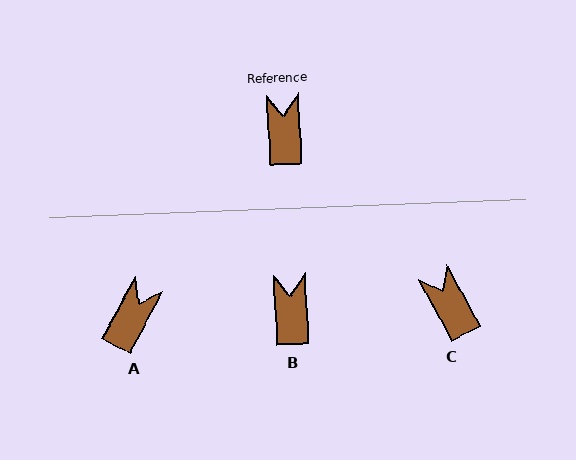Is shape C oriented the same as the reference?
No, it is off by about 26 degrees.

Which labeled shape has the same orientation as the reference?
B.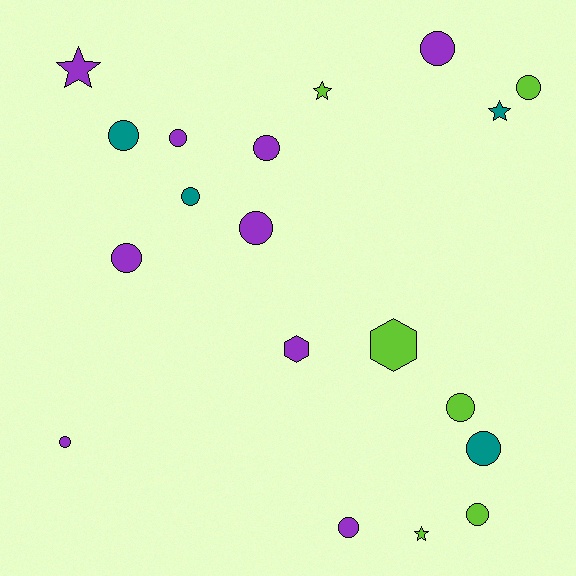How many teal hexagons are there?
There are no teal hexagons.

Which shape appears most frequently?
Circle, with 13 objects.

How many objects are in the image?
There are 19 objects.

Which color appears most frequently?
Purple, with 9 objects.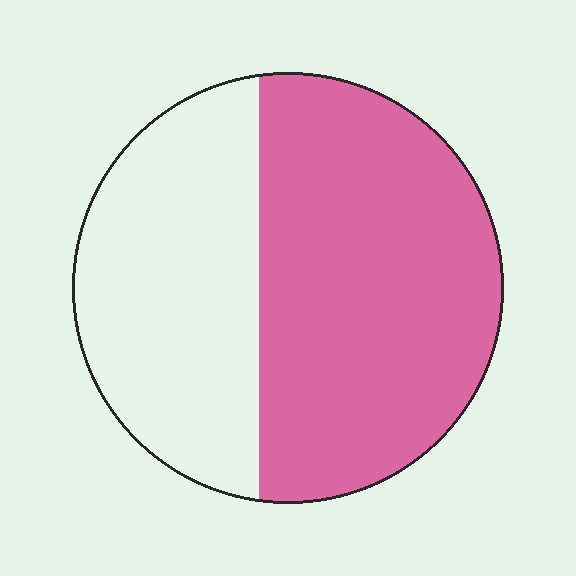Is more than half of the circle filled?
Yes.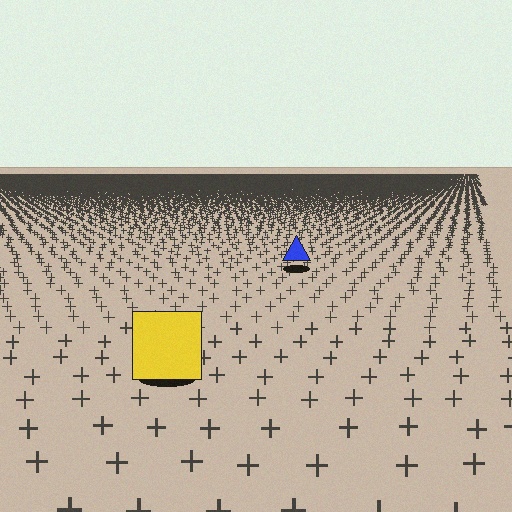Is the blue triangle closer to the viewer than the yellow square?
No. The yellow square is closer — you can tell from the texture gradient: the ground texture is coarser near it.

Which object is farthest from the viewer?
The blue triangle is farthest from the viewer. It appears smaller and the ground texture around it is denser.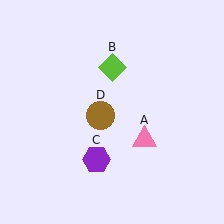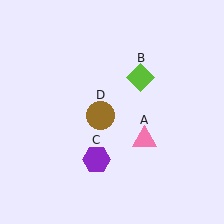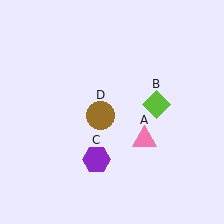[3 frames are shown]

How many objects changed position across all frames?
1 object changed position: lime diamond (object B).